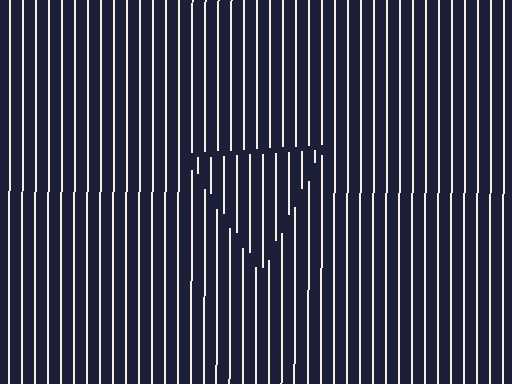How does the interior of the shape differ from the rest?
The interior of the shape contains the same grating, shifted by half a period — the contour is defined by the phase discontinuity where line-ends from the inner and outer gratings abut.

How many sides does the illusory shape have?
3 sides — the line-ends trace a triangle.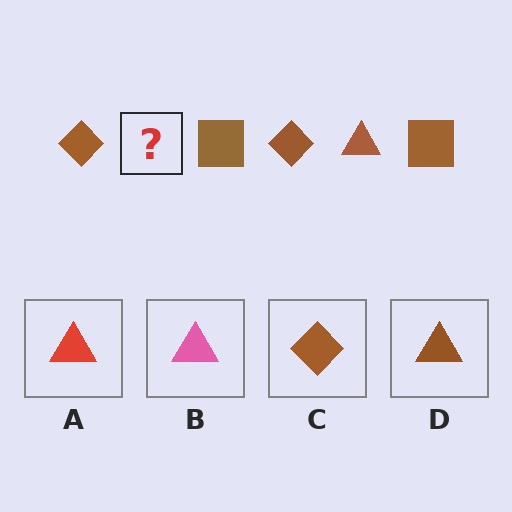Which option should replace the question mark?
Option D.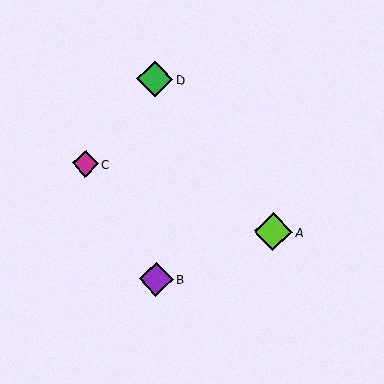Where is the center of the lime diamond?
The center of the lime diamond is at (273, 232).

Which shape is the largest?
The lime diamond (labeled A) is the largest.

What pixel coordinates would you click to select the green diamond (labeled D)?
Click at (155, 79) to select the green diamond D.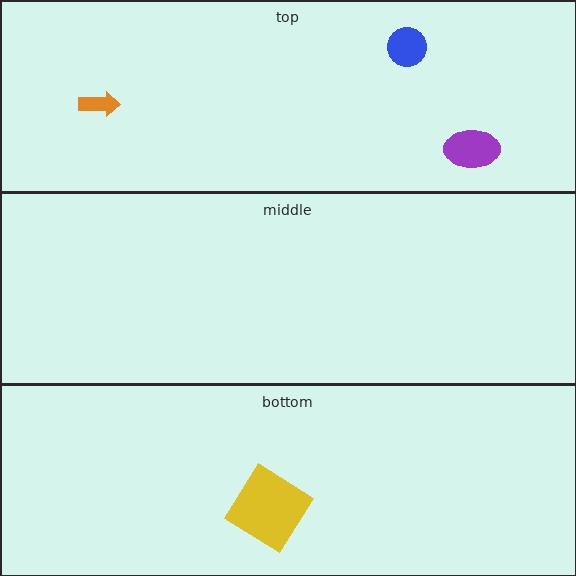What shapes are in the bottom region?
The yellow diamond.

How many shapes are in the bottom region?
1.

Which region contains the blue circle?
The top region.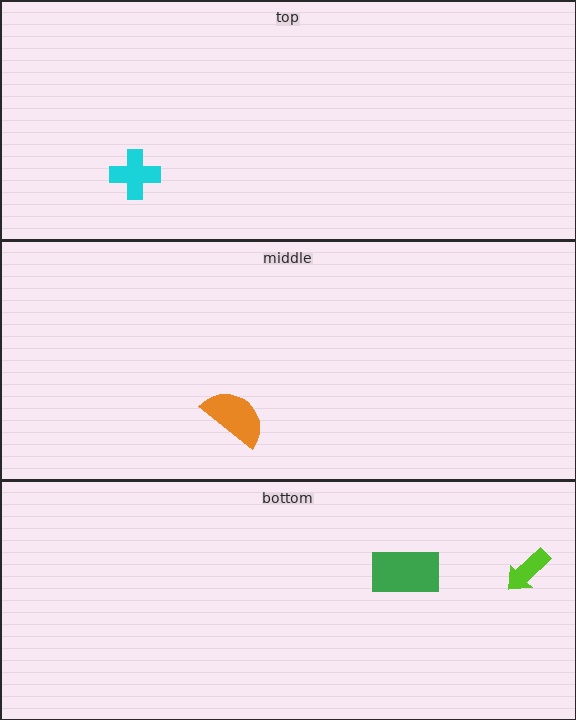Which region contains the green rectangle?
The bottom region.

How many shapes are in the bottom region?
2.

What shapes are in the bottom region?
The lime arrow, the green rectangle.